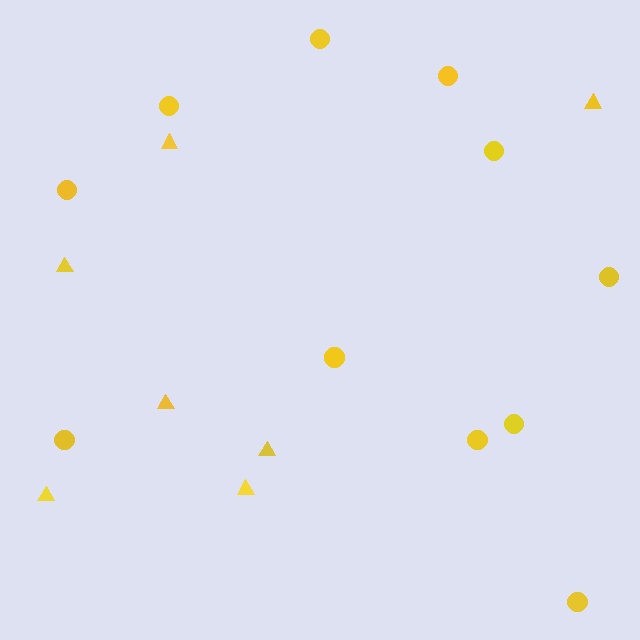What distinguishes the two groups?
There are 2 groups: one group of circles (11) and one group of triangles (7).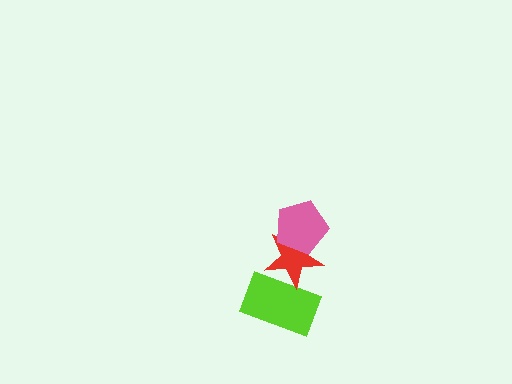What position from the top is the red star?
The red star is 2nd from the top.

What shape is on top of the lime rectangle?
The red star is on top of the lime rectangle.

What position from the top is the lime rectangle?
The lime rectangle is 3rd from the top.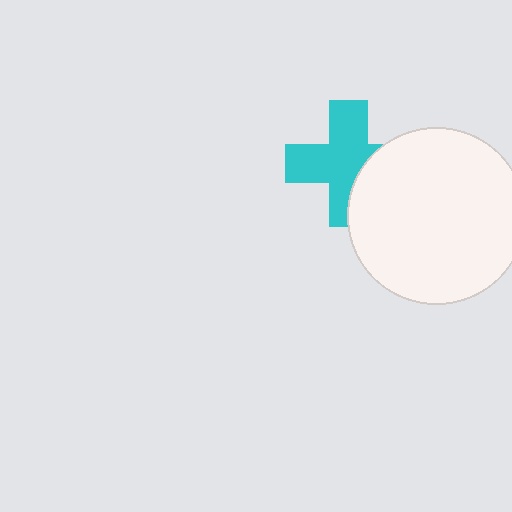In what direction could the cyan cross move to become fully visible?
The cyan cross could move left. That would shift it out from behind the white circle entirely.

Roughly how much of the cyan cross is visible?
Most of it is visible (roughly 68%).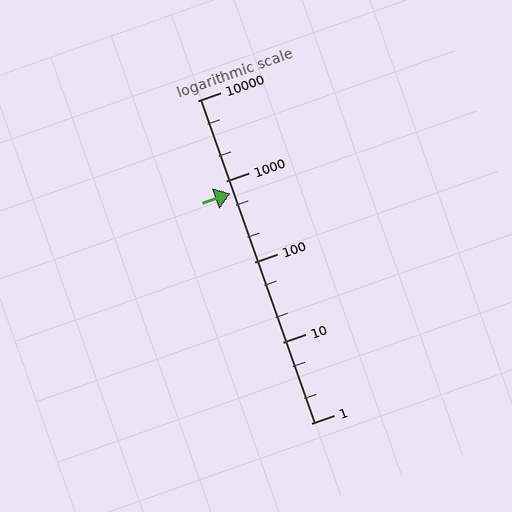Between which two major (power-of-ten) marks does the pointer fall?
The pointer is between 100 and 1000.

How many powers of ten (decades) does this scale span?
The scale spans 4 decades, from 1 to 10000.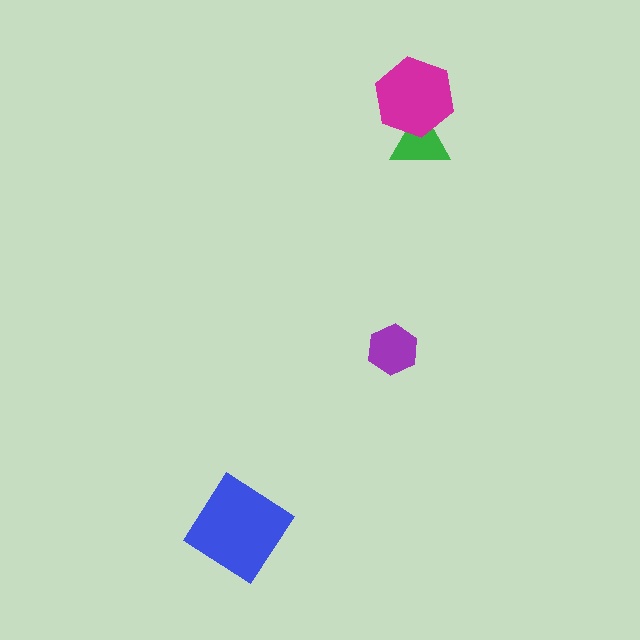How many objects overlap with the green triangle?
1 object overlaps with the green triangle.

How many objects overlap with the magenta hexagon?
1 object overlaps with the magenta hexagon.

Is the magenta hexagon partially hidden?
No, no other shape covers it.